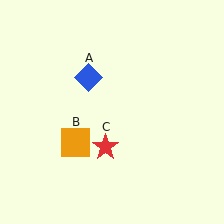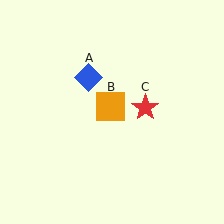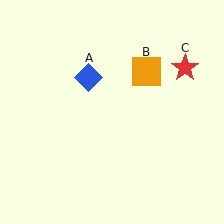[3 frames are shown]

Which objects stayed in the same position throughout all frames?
Blue diamond (object A) remained stationary.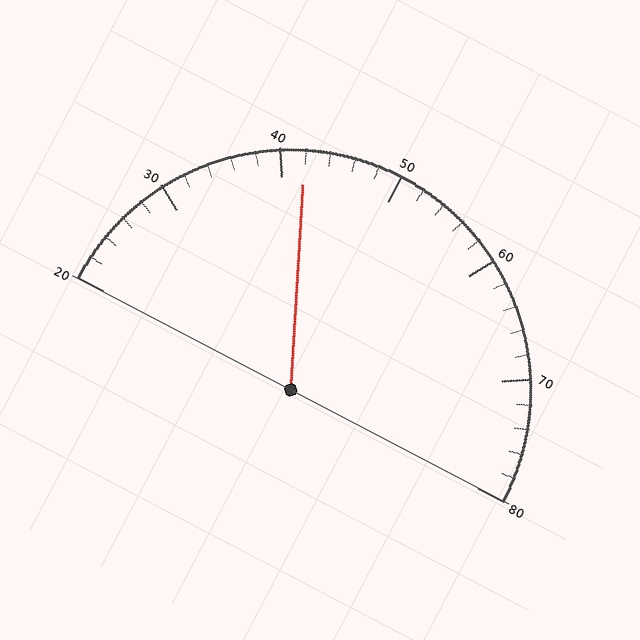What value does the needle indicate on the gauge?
The needle indicates approximately 42.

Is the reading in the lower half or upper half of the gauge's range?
The reading is in the lower half of the range (20 to 80).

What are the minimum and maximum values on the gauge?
The gauge ranges from 20 to 80.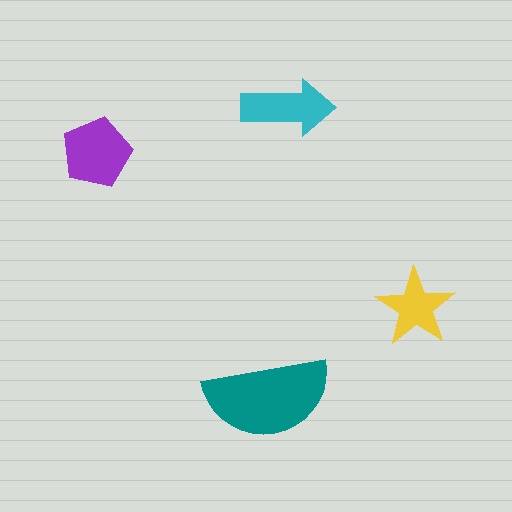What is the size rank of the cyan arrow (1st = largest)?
3rd.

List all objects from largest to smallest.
The teal semicircle, the purple pentagon, the cyan arrow, the yellow star.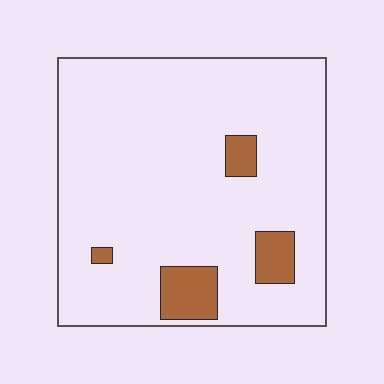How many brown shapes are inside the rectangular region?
4.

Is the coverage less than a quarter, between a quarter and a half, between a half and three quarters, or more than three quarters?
Less than a quarter.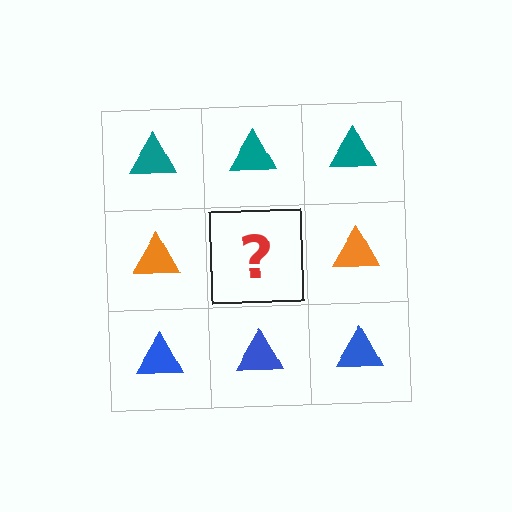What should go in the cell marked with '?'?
The missing cell should contain an orange triangle.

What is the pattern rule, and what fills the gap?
The rule is that each row has a consistent color. The gap should be filled with an orange triangle.